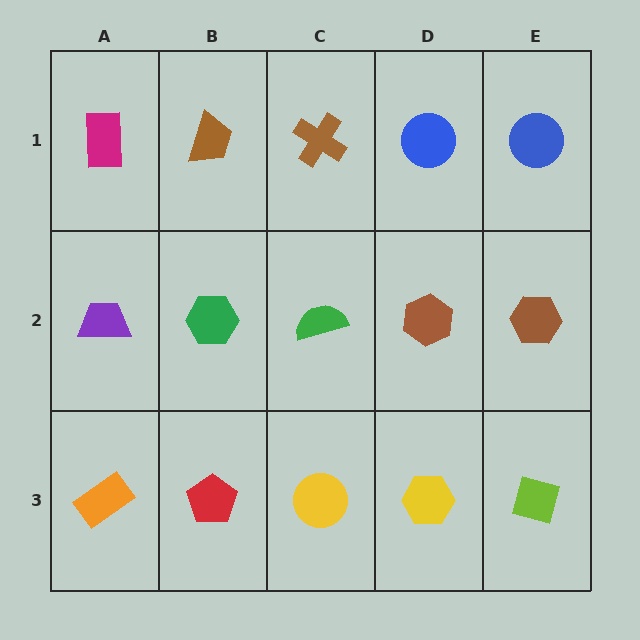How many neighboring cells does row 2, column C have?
4.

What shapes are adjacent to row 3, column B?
A green hexagon (row 2, column B), an orange rectangle (row 3, column A), a yellow circle (row 3, column C).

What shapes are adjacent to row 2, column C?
A brown cross (row 1, column C), a yellow circle (row 3, column C), a green hexagon (row 2, column B), a brown hexagon (row 2, column D).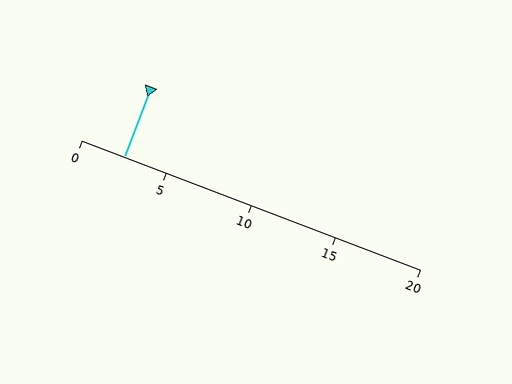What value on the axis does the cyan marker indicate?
The marker indicates approximately 2.5.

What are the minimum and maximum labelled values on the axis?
The axis runs from 0 to 20.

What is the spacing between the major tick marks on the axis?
The major ticks are spaced 5 apart.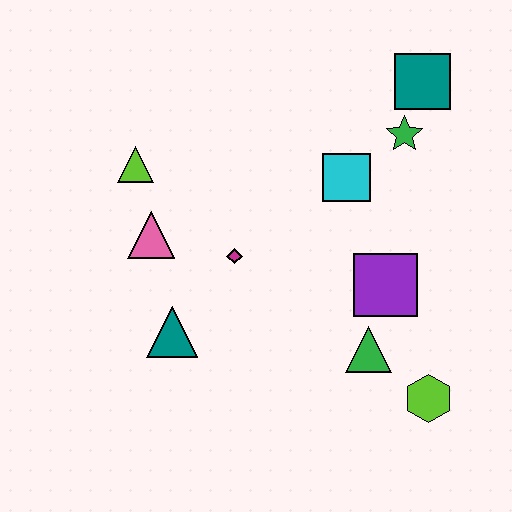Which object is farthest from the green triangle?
The lime triangle is farthest from the green triangle.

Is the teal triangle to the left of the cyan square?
Yes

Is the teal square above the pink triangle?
Yes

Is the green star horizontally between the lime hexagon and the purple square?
Yes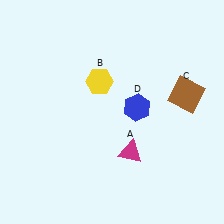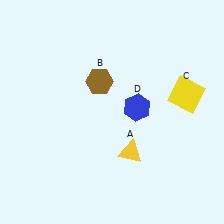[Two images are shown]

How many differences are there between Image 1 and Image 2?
There are 3 differences between the two images.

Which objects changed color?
A changed from magenta to yellow. B changed from yellow to brown. C changed from brown to yellow.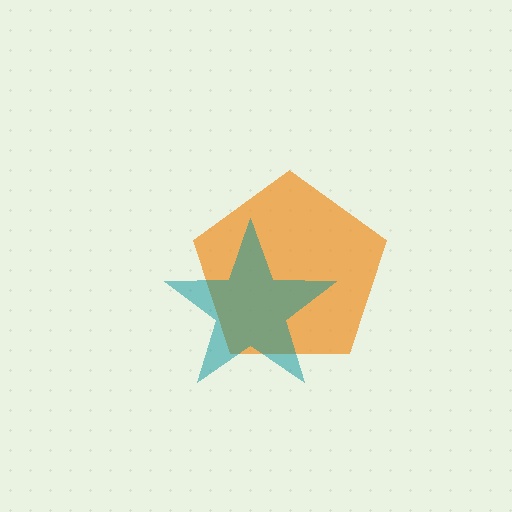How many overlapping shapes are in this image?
There are 2 overlapping shapes in the image.